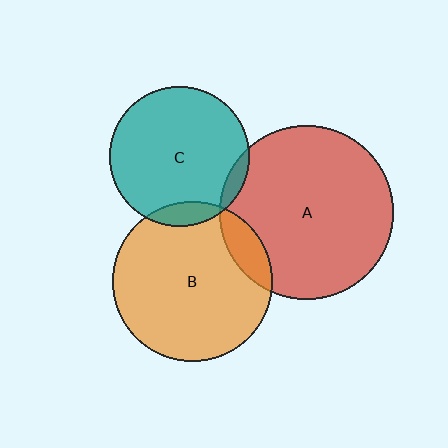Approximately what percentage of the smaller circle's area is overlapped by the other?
Approximately 10%.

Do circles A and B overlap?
Yes.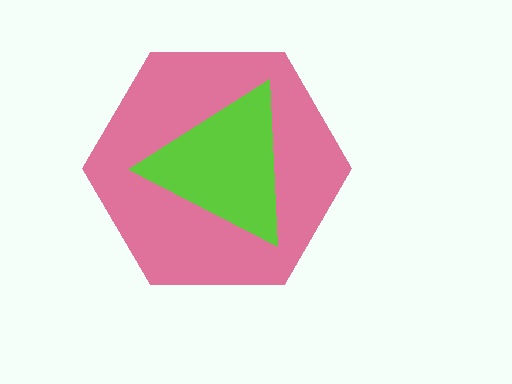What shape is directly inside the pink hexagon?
The lime triangle.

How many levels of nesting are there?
2.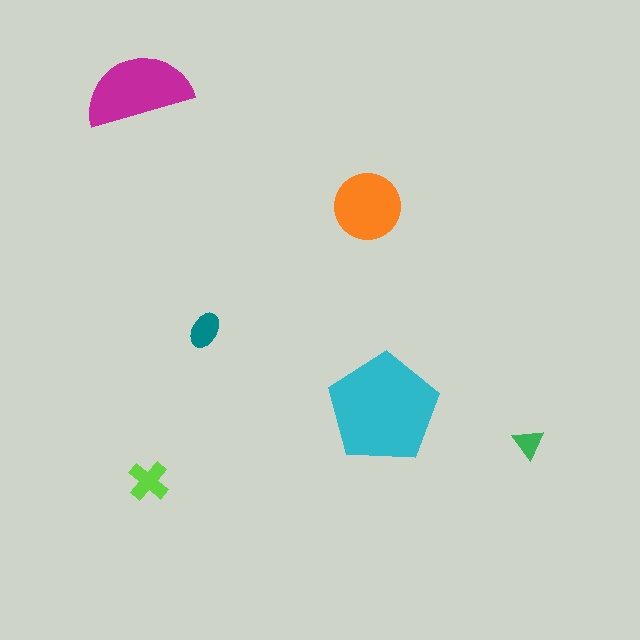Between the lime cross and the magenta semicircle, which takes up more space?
The magenta semicircle.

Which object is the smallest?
The green triangle.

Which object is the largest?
The cyan pentagon.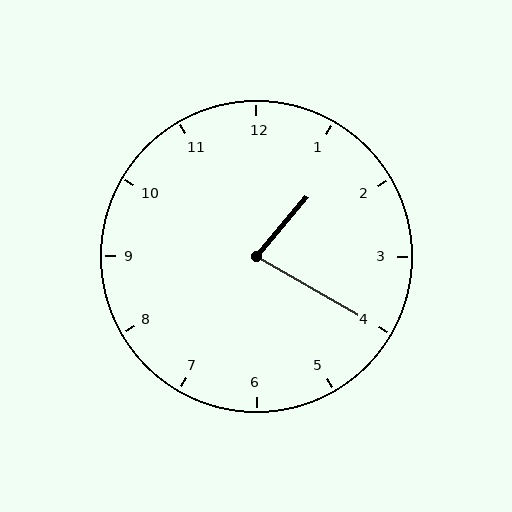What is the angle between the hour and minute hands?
Approximately 80 degrees.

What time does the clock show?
1:20.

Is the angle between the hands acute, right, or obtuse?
It is acute.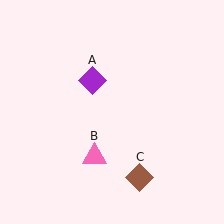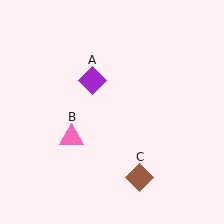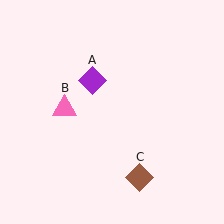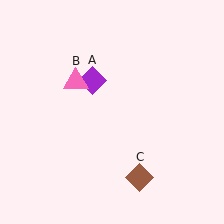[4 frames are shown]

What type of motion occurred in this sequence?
The pink triangle (object B) rotated clockwise around the center of the scene.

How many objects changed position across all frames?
1 object changed position: pink triangle (object B).